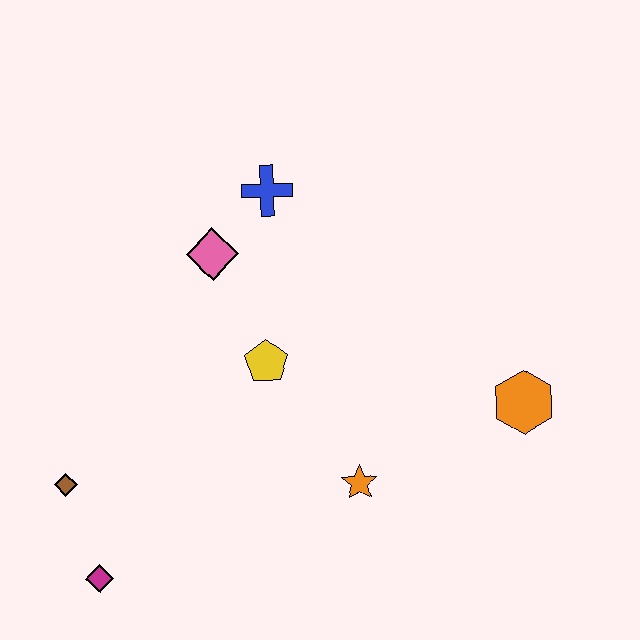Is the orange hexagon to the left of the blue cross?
No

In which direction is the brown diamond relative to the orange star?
The brown diamond is to the left of the orange star.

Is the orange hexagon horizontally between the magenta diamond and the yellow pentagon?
No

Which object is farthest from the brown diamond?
The orange hexagon is farthest from the brown diamond.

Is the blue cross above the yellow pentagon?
Yes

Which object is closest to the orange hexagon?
The orange star is closest to the orange hexagon.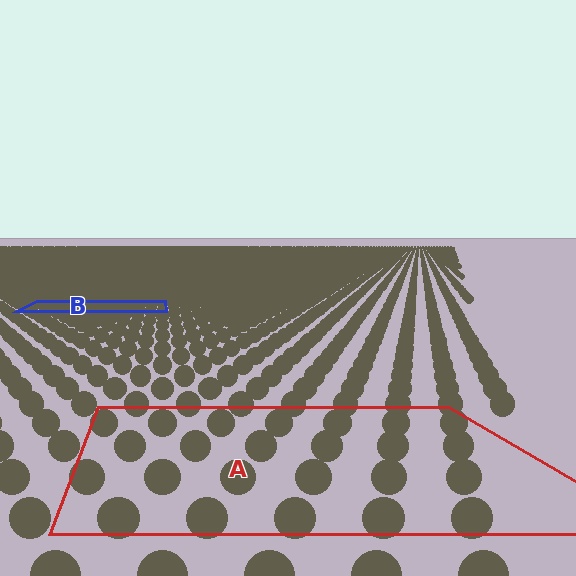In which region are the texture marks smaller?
The texture marks are smaller in region B, because it is farther away.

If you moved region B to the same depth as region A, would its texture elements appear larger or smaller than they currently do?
They would appear larger. At a closer depth, the same texture elements are projected at a bigger on-screen size.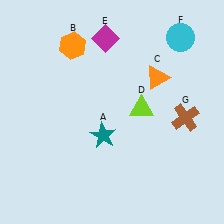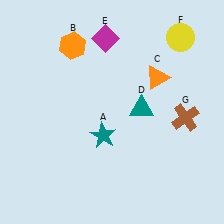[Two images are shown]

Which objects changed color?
D changed from lime to teal. F changed from cyan to yellow.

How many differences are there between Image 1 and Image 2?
There are 2 differences between the two images.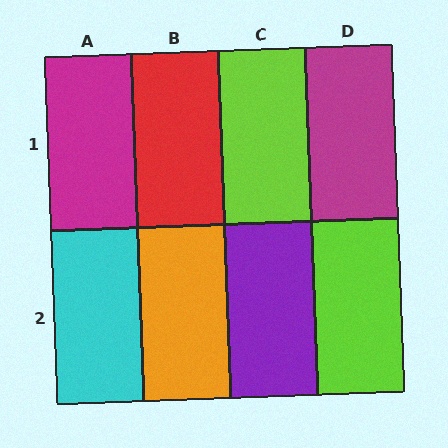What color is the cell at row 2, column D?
Lime.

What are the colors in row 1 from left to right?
Magenta, red, lime, magenta.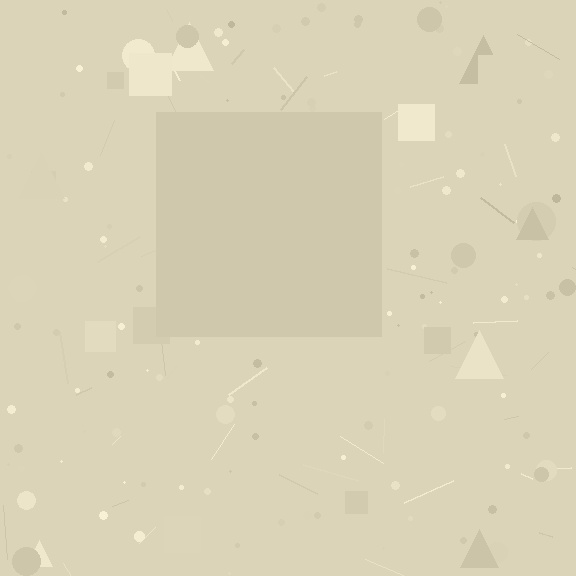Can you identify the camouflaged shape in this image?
The camouflaged shape is a square.